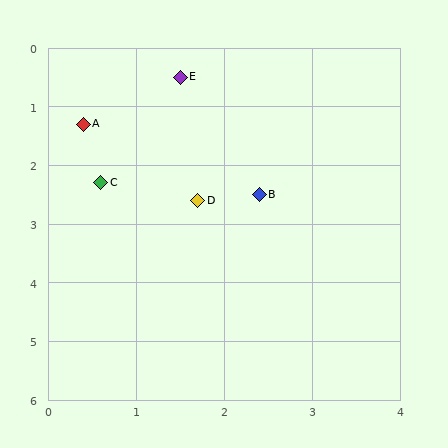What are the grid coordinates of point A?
Point A is at approximately (0.4, 1.3).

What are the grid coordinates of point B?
Point B is at approximately (2.4, 2.5).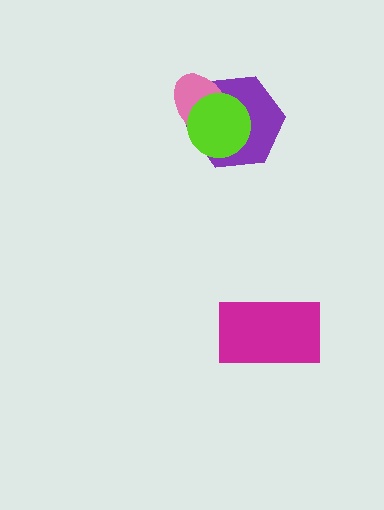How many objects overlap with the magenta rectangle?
0 objects overlap with the magenta rectangle.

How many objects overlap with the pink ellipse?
2 objects overlap with the pink ellipse.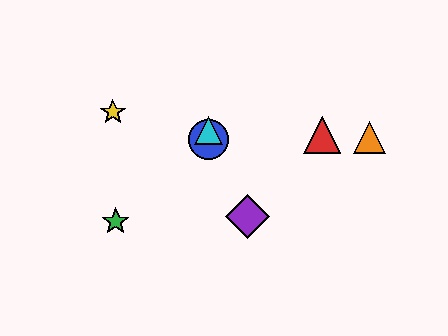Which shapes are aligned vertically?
The blue circle, the cyan triangle are aligned vertically.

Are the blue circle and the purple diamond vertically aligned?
No, the blue circle is at x≈208 and the purple diamond is at x≈247.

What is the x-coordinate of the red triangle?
The red triangle is at x≈322.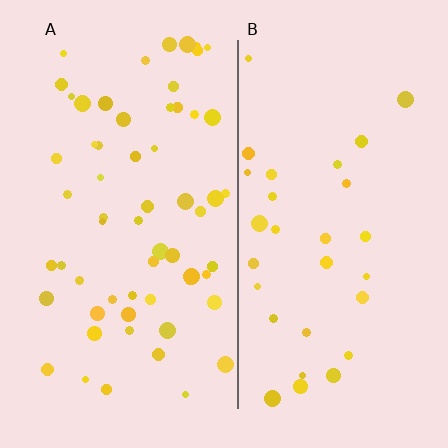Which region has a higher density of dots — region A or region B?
A (the left).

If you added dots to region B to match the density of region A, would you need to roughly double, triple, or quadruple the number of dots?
Approximately double.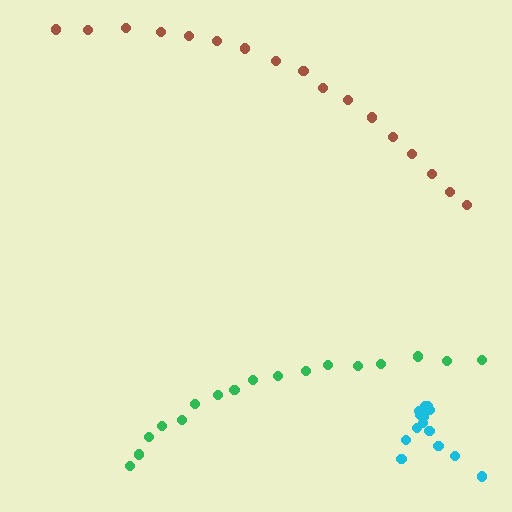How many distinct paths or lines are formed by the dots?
There are 3 distinct paths.